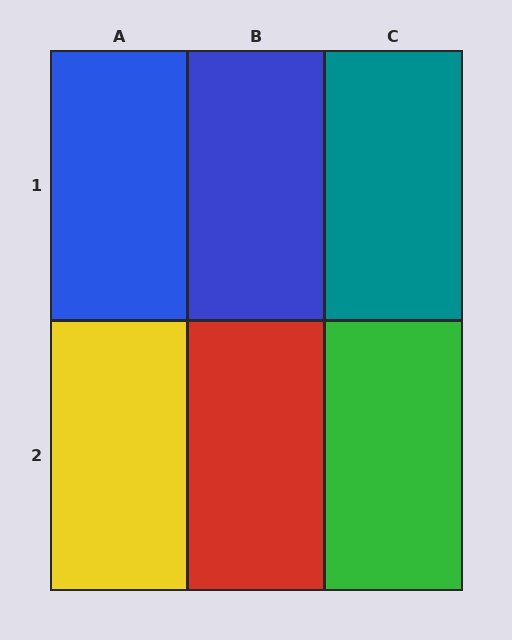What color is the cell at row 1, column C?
Teal.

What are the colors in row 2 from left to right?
Yellow, red, green.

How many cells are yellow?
1 cell is yellow.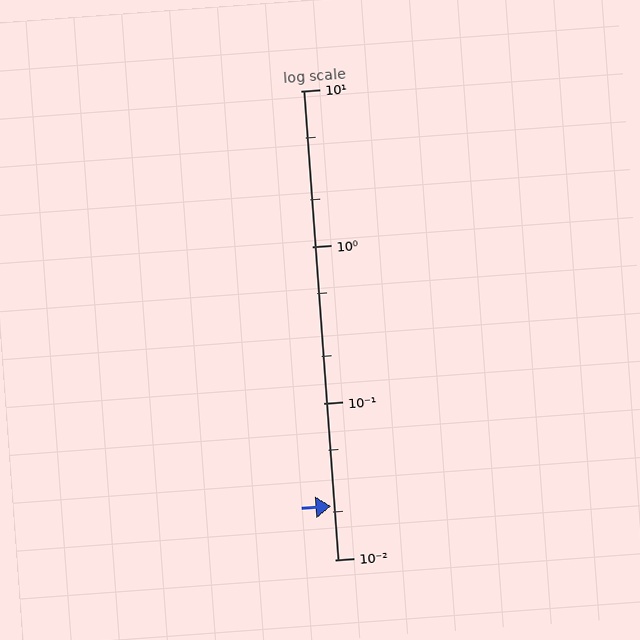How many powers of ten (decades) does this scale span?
The scale spans 3 decades, from 0.01 to 10.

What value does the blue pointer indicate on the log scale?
The pointer indicates approximately 0.022.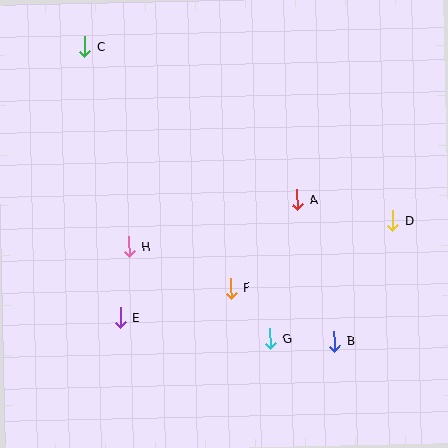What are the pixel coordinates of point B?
Point B is at (335, 341).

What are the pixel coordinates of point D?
Point D is at (393, 221).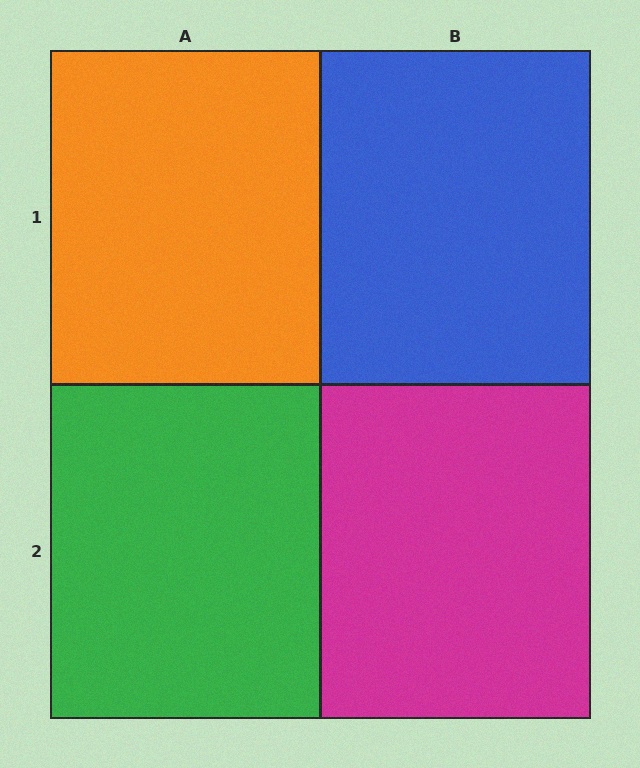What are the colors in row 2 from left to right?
Green, magenta.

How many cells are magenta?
1 cell is magenta.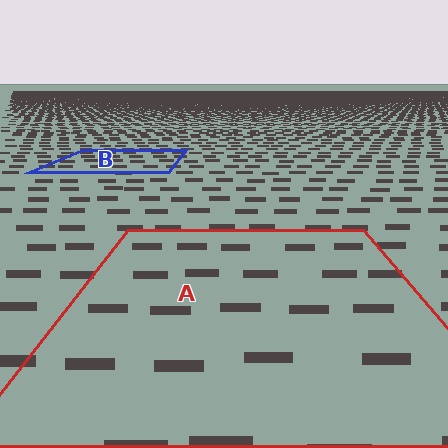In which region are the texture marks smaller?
The texture marks are smaller in region B, because it is farther away.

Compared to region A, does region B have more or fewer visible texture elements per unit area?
Region B has more texture elements per unit area — they are packed more densely because it is farther away.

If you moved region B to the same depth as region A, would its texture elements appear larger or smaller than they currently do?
They would appear larger. At a closer depth, the same texture elements are projected at a bigger on-screen size.